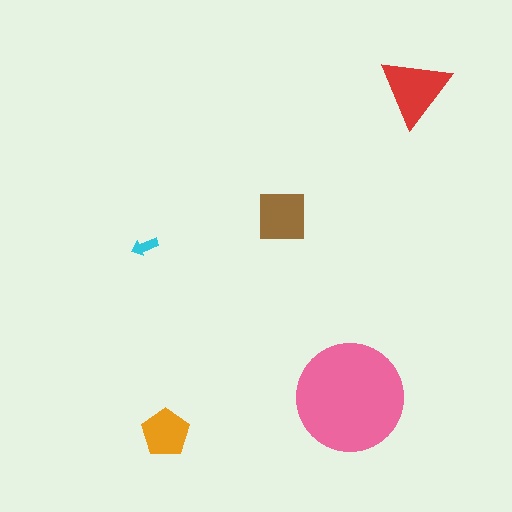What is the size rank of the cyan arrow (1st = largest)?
5th.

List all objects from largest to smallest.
The pink circle, the red triangle, the brown square, the orange pentagon, the cyan arrow.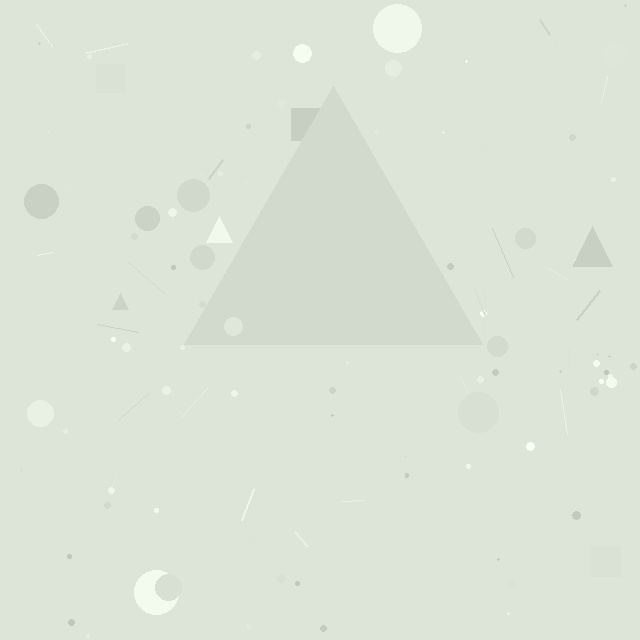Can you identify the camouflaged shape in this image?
The camouflaged shape is a triangle.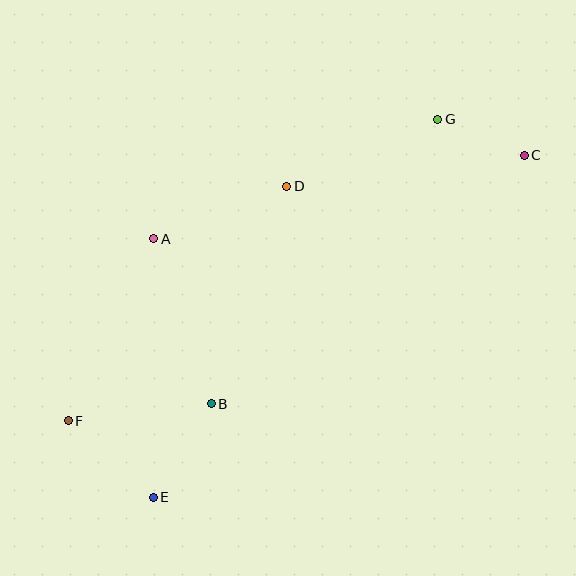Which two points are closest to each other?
Points C and G are closest to each other.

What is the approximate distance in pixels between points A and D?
The distance between A and D is approximately 143 pixels.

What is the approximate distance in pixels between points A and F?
The distance between A and F is approximately 201 pixels.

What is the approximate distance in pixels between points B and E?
The distance between B and E is approximately 110 pixels.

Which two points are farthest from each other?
Points C and F are farthest from each other.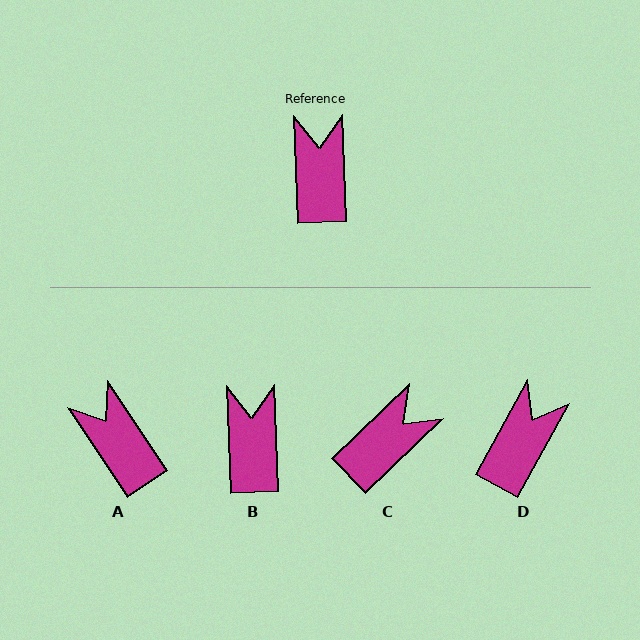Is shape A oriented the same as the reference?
No, it is off by about 32 degrees.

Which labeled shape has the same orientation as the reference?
B.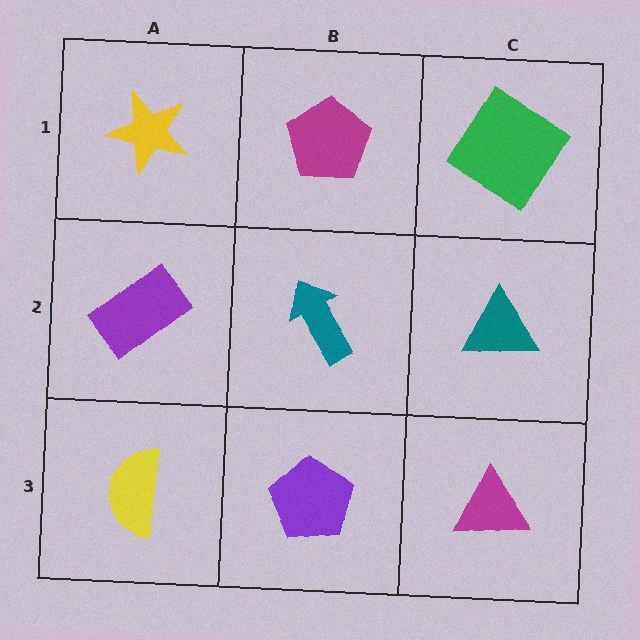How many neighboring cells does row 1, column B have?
3.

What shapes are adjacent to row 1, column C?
A teal triangle (row 2, column C), a magenta pentagon (row 1, column B).